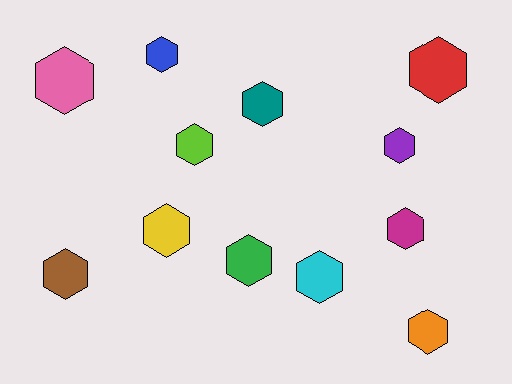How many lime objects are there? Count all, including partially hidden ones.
There is 1 lime object.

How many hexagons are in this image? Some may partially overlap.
There are 12 hexagons.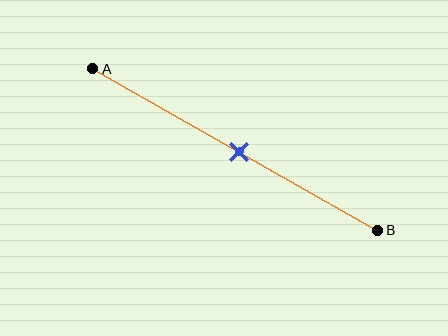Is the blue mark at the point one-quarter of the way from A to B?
No, the mark is at about 50% from A, not at the 25% one-quarter point.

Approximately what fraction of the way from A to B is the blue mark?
The blue mark is approximately 50% of the way from A to B.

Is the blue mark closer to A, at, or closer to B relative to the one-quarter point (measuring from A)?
The blue mark is closer to point B than the one-quarter point of segment AB.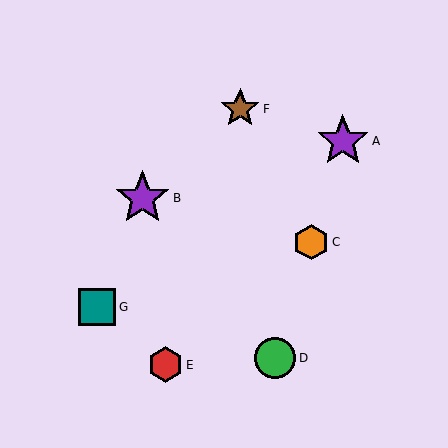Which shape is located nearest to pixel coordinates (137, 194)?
The purple star (labeled B) at (143, 198) is nearest to that location.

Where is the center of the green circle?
The center of the green circle is at (275, 358).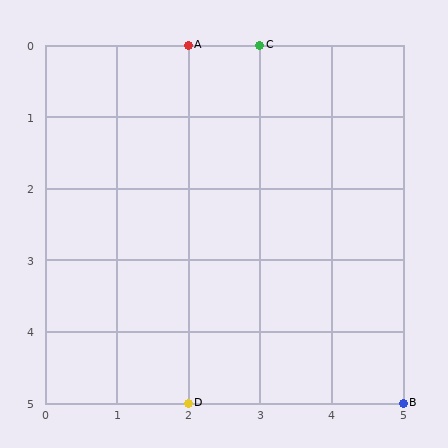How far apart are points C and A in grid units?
Points C and A are 1 column apart.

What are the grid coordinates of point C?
Point C is at grid coordinates (3, 0).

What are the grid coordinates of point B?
Point B is at grid coordinates (5, 5).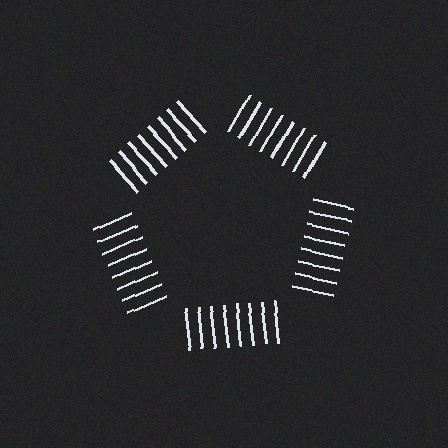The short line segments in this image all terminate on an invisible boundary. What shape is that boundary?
An illusory pentagon — the line segments terminate on its edges but no continuous stroke is drawn.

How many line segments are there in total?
40 — 8 along each of the 5 edges.